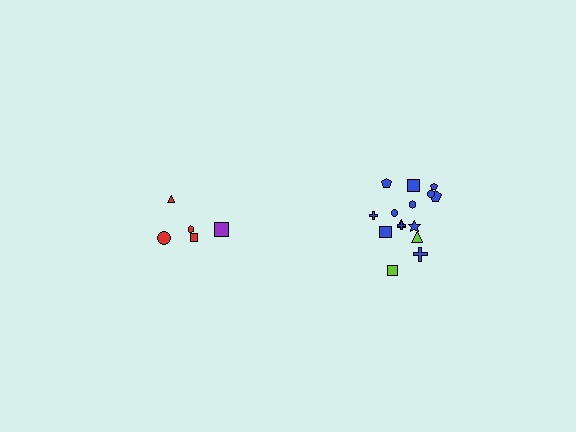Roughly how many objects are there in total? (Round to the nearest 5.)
Roughly 20 objects in total.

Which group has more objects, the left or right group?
The right group.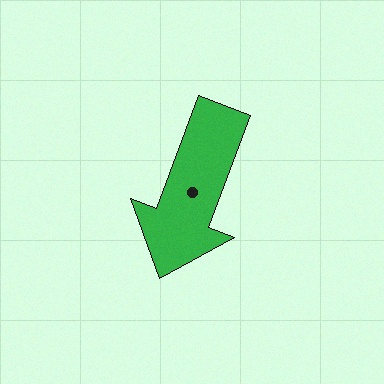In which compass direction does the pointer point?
South.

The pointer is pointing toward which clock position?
Roughly 7 o'clock.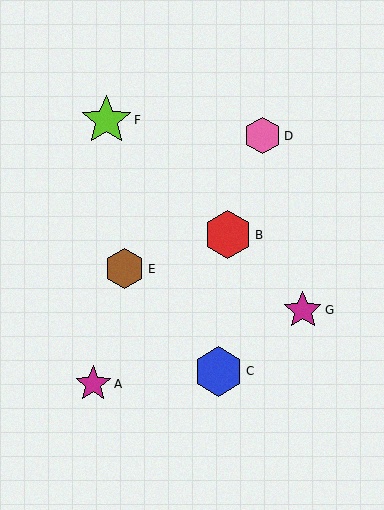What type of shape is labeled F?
Shape F is a lime star.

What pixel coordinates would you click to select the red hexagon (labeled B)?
Click at (228, 235) to select the red hexagon B.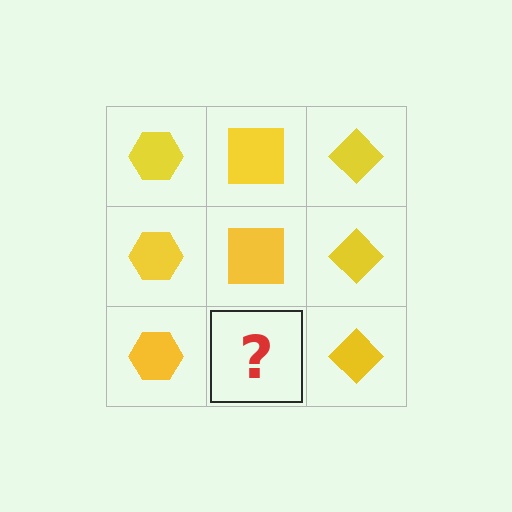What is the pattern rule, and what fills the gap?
The rule is that each column has a consistent shape. The gap should be filled with a yellow square.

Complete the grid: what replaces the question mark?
The question mark should be replaced with a yellow square.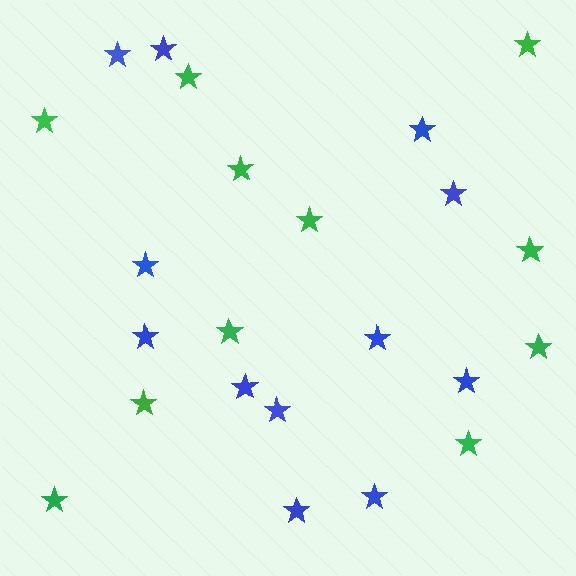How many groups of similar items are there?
There are 2 groups: one group of blue stars (12) and one group of green stars (11).